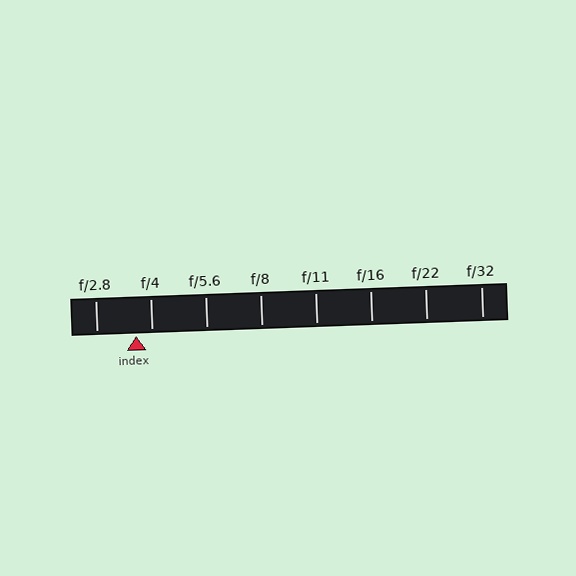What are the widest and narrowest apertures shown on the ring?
The widest aperture shown is f/2.8 and the narrowest is f/32.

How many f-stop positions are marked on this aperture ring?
There are 8 f-stop positions marked.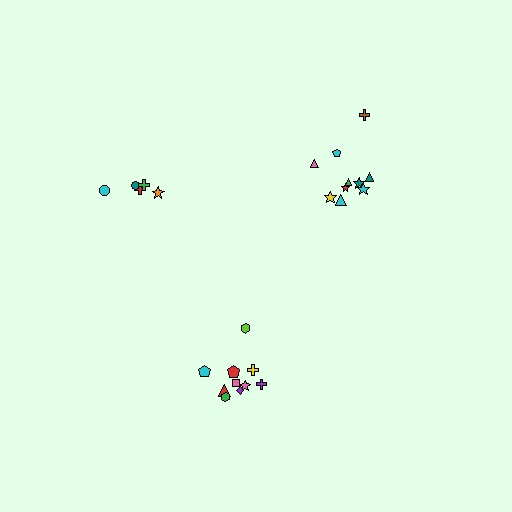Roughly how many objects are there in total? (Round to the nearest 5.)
Roughly 25 objects in total.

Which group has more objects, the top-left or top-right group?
The top-right group.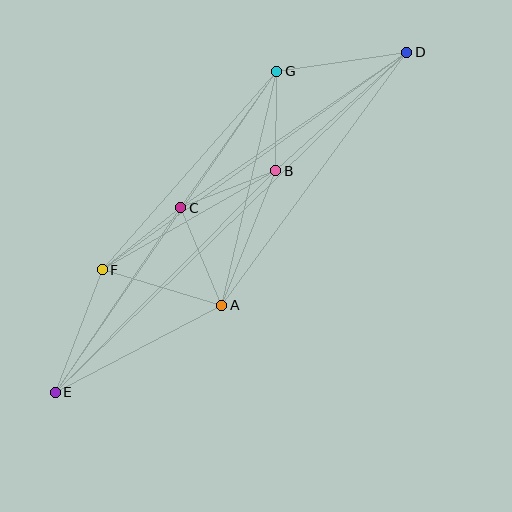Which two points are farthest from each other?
Points D and E are farthest from each other.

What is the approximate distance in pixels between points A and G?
The distance between A and G is approximately 240 pixels.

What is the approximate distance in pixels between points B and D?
The distance between B and D is approximately 176 pixels.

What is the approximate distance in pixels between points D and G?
The distance between D and G is approximately 131 pixels.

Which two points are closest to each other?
Points B and G are closest to each other.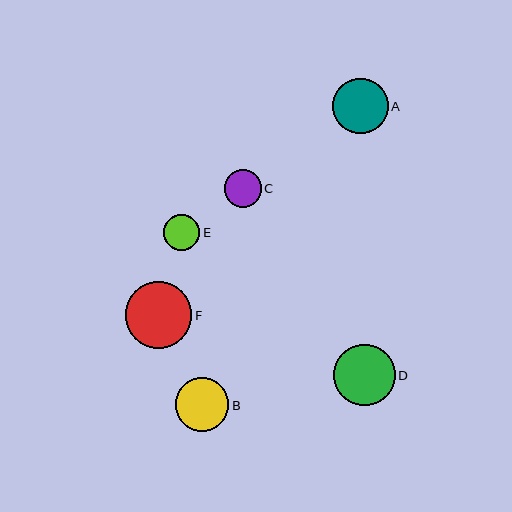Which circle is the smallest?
Circle E is the smallest with a size of approximately 36 pixels.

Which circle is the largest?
Circle F is the largest with a size of approximately 66 pixels.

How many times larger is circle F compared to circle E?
Circle F is approximately 1.8 times the size of circle E.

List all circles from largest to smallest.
From largest to smallest: F, D, A, B, C, E.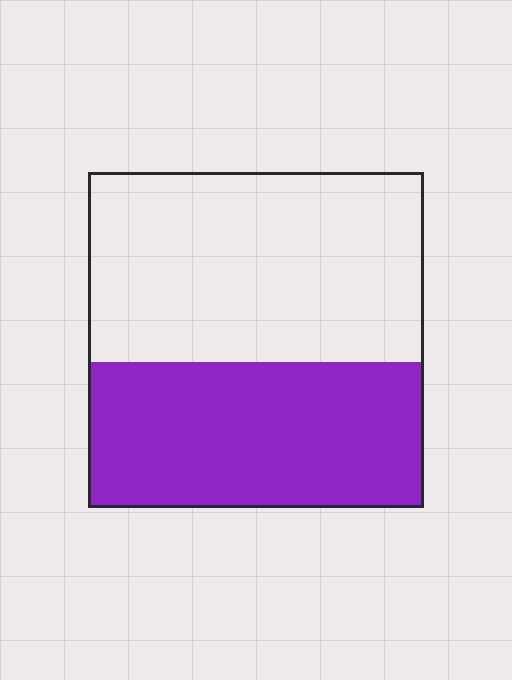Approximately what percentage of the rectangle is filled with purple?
Approximately 45%.